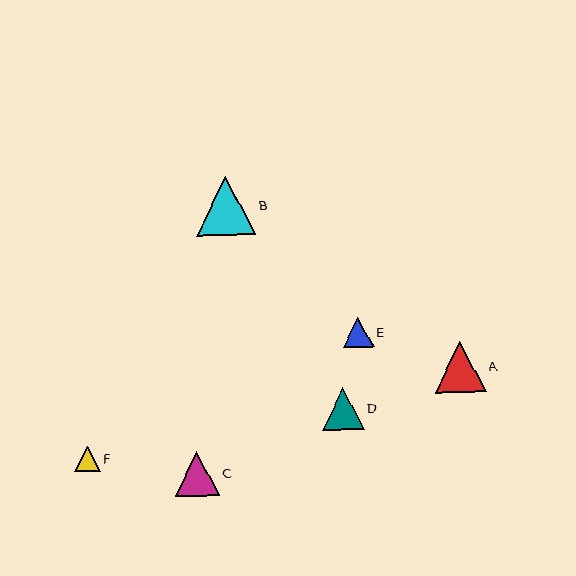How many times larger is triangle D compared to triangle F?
Triangle D is approximately 1.7 times the size of triangle F.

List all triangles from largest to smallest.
From largest to smallest: B, A, C, D, E, F.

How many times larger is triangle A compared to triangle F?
Triangle A is approximately 2.0 times the size of triangle F.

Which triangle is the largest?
Triangle B is the largest with a size of approximately 60 pixels.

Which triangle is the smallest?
Triangle F is the smallest with a size of approximately 25 pixels.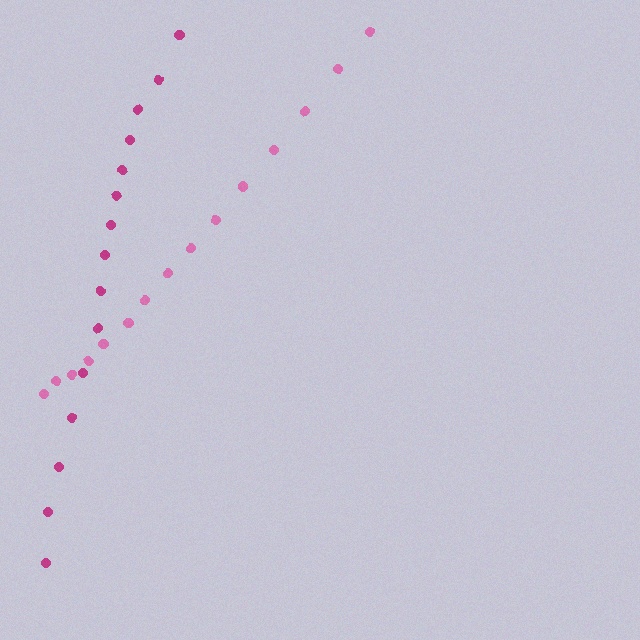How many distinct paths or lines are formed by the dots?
There are 2 distinct paths.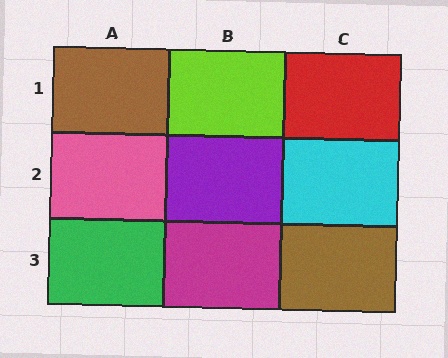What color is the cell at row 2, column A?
Pink.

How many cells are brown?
2 cells are brown.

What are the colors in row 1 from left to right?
Brown, lime, red.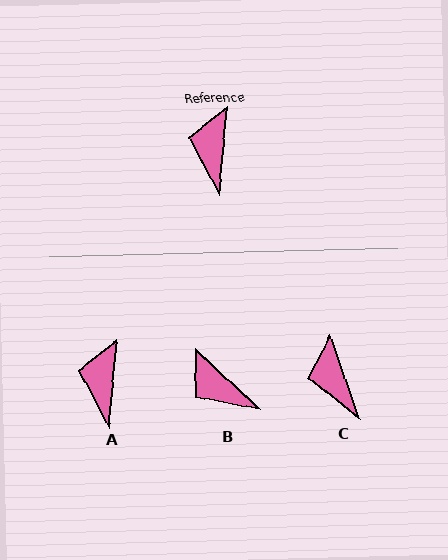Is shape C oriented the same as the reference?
No, it is off by about 24 degrees.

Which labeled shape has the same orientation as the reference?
A.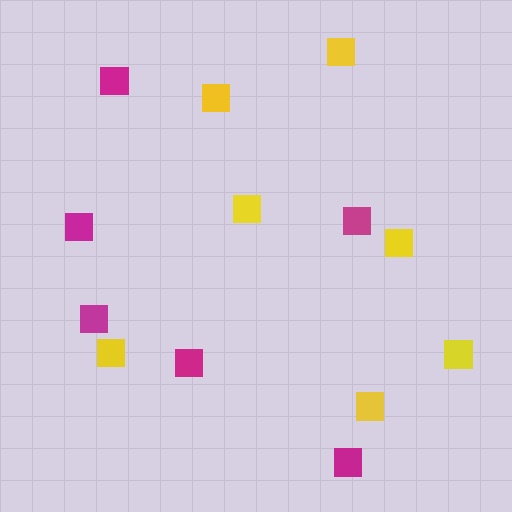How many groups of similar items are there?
There are 2 groups: one group of yellow squares (7) and one group of magenta squares (6).